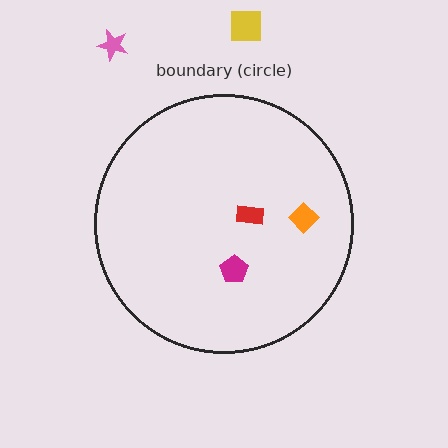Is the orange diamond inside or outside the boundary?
Inside.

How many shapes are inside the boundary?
3 inside, 2 outside.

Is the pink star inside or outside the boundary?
Outside.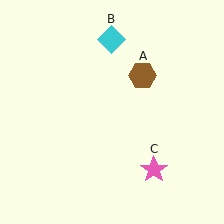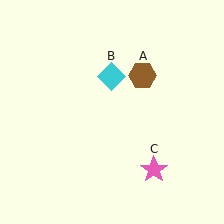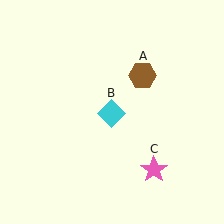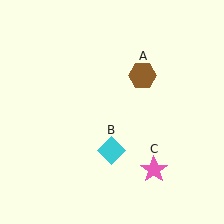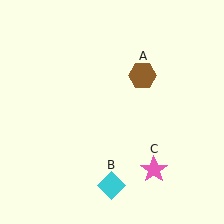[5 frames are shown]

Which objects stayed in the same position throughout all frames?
Brown hexagon (object A) and pink star (object C) remained stationary.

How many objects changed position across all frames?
1 object changed position: cyan diamond (object B).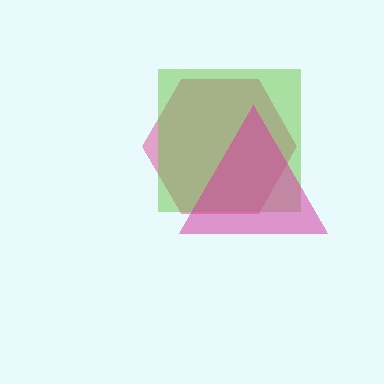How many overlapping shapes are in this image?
There are 3 overlapping shapes in the image.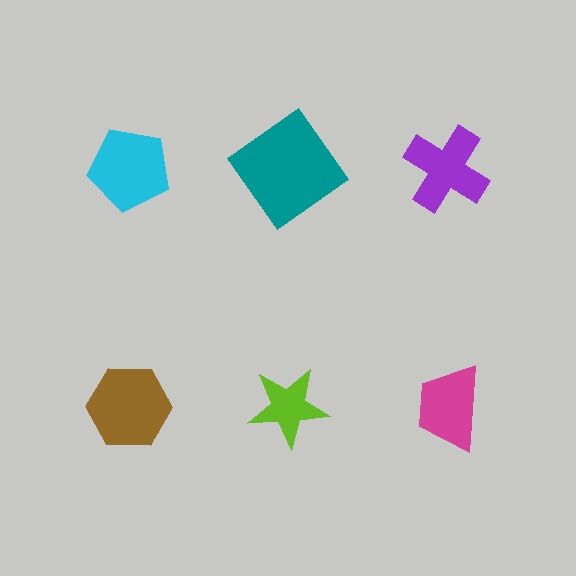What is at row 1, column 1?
A cyan pentagon.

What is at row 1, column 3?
A purple cross.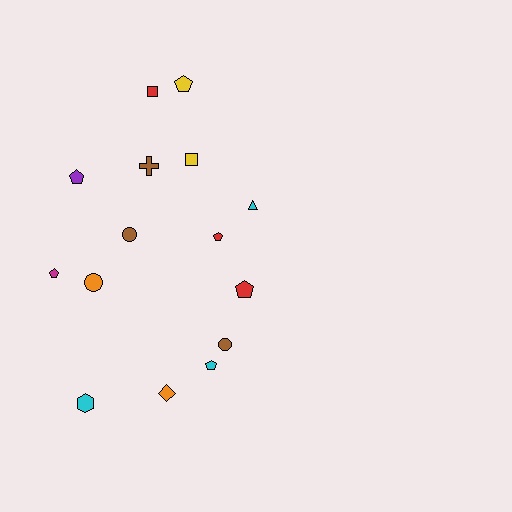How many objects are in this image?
There are 15 objects.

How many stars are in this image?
There are no stars.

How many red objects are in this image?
There are 3 red objects.